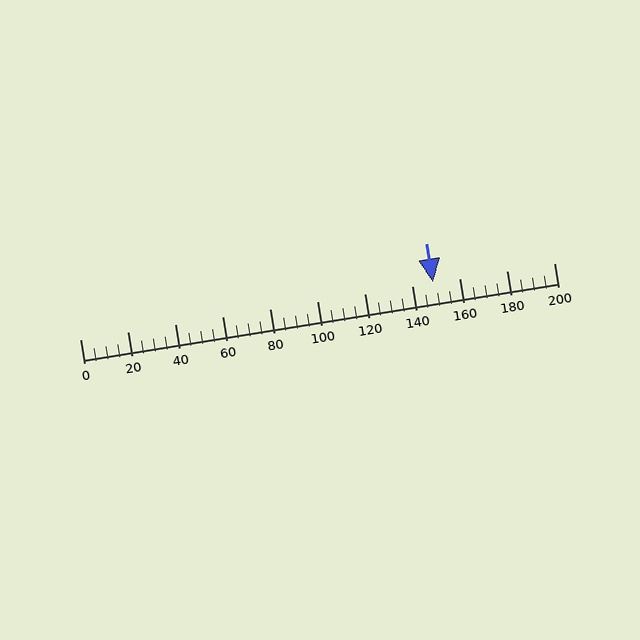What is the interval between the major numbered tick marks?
The major tick marks are spaced 20 units apart.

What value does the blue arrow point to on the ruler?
The blue arrow points to approximately 149.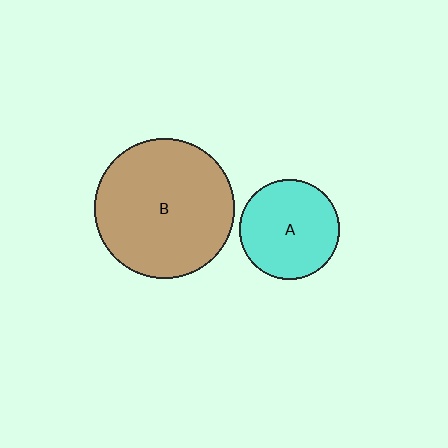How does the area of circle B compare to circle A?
Approximately 1.9 times.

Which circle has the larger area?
Circle B (brown).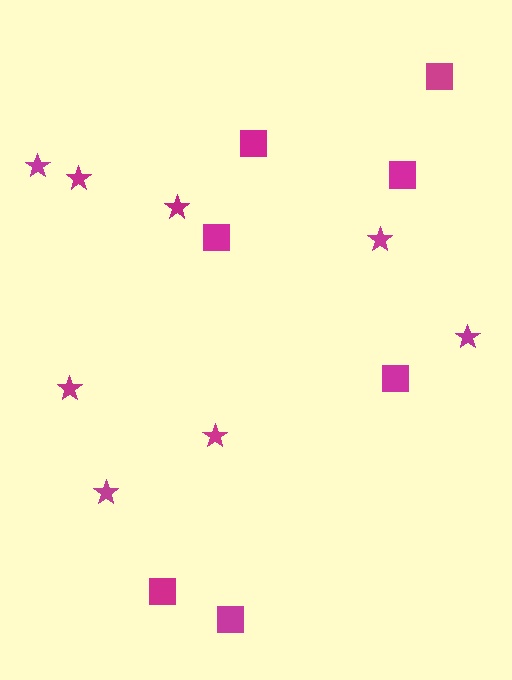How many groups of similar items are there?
There are 2 groups: one group of squares (7) and one group of stars (8).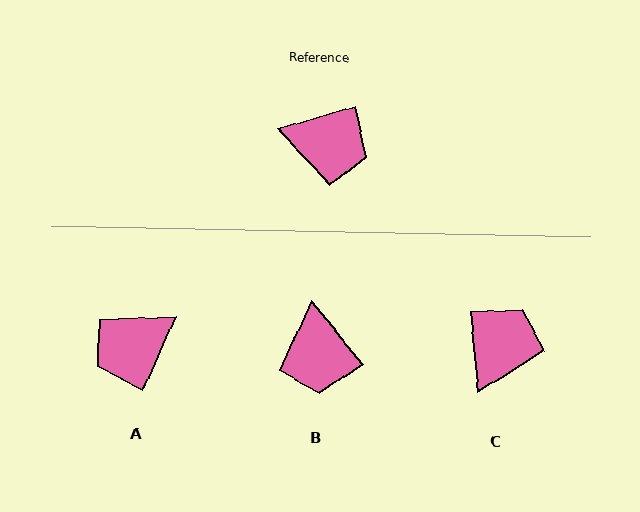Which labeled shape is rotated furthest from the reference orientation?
A, about 131 degrees away.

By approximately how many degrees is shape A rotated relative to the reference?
Approximately 131 degrees clockwise.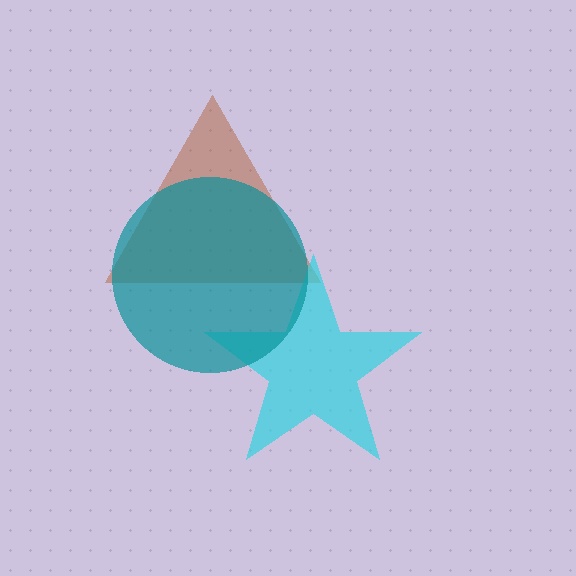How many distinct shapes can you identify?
There are 3 distinct shapes: a brown triangle, a cyan star, a teal circle.